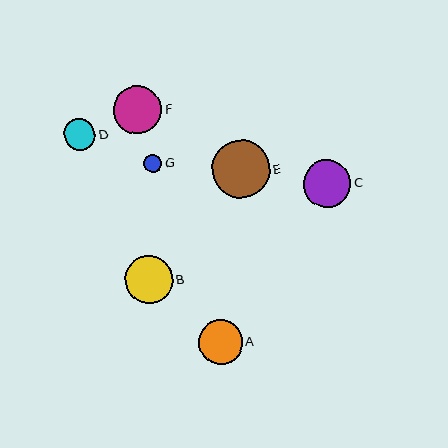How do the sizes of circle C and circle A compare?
Circle C and circle A are approximately the same size.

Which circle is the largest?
Circle E is the largest with a size of approximately 58 pixels.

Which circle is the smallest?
Circle G is the smallest with a size of approximately 18 pixels.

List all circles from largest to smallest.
From largest to smallest: E, F, C, B, A, D, G.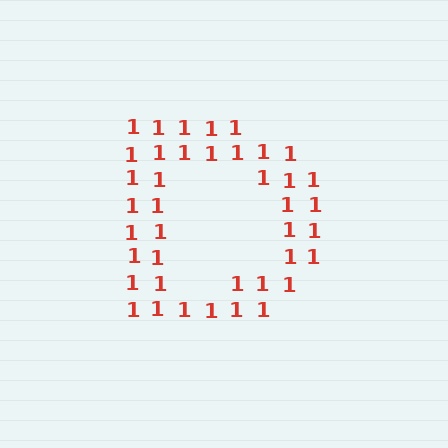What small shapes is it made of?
It is made of small digit 1's.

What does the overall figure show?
The overall figure shows the letter D.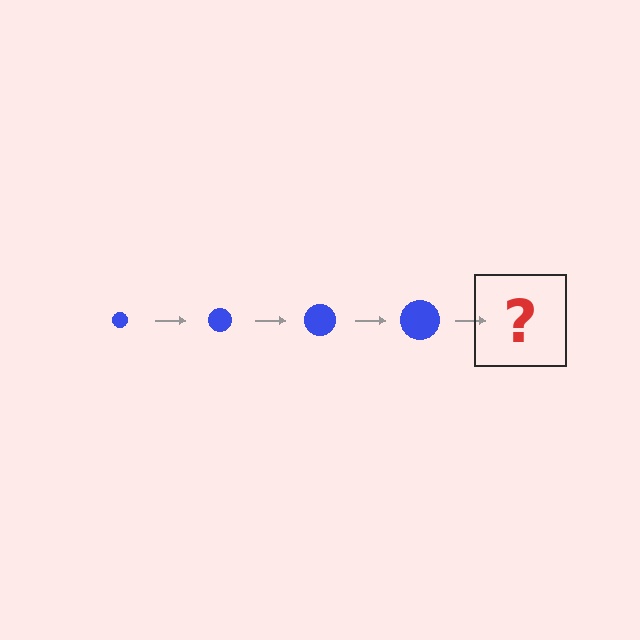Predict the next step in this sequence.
The next step is a blue circle, larger than the previous one.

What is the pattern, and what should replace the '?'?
The pattern is that the circle gets progressively larger each step. The '?' should be a blue circle, larger than the previous one.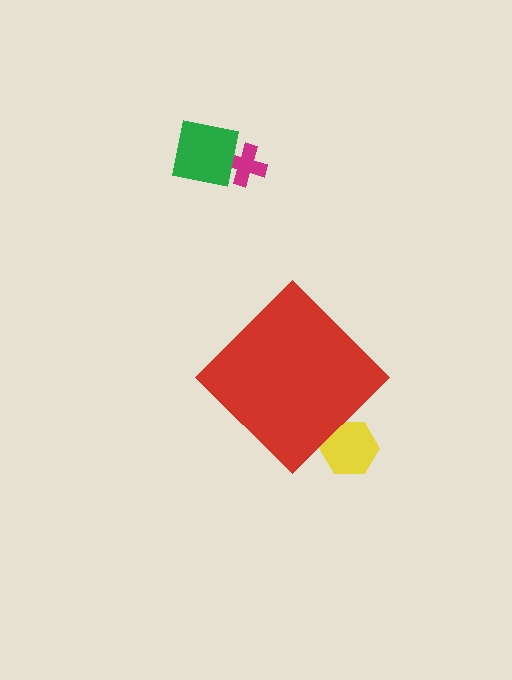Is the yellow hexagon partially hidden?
Yes, the yellow hexagon is partially hidden behind the red diamond.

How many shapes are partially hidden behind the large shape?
1 shape is partially hidden.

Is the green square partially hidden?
No, the green square is fully visible.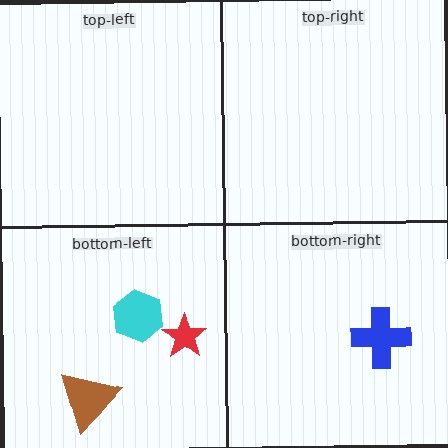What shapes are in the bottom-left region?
The cyan hexagon, the red star, the brown triangle.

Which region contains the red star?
The bottom-left region.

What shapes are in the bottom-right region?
The blue cross.